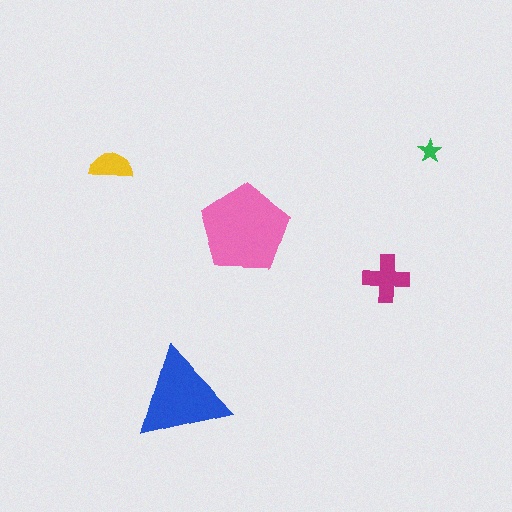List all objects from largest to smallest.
The pink pentagon, the blue triangle, the magenta cross, the yellow semicircle, the green star.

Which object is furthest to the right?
The green star is rightmost.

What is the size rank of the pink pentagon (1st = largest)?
1st.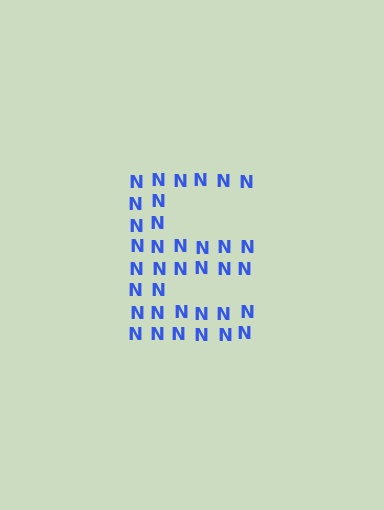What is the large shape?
The large shape is the letter E.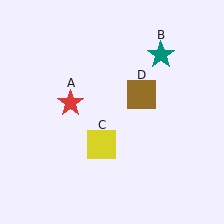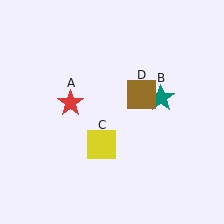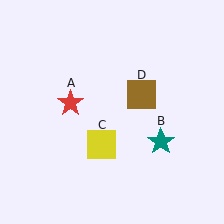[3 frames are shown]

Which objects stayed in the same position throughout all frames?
Red star (object A) and yellow square (object C) and brown square (object D) remained stationary.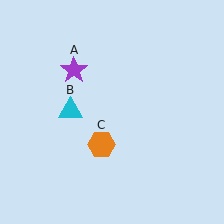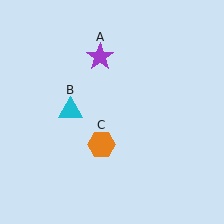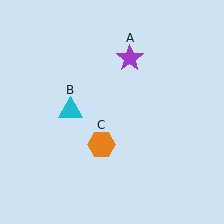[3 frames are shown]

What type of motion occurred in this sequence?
The purple star (object A) rotated clockwise around the center of the scene.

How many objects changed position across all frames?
1 object changed position: purple star (object A).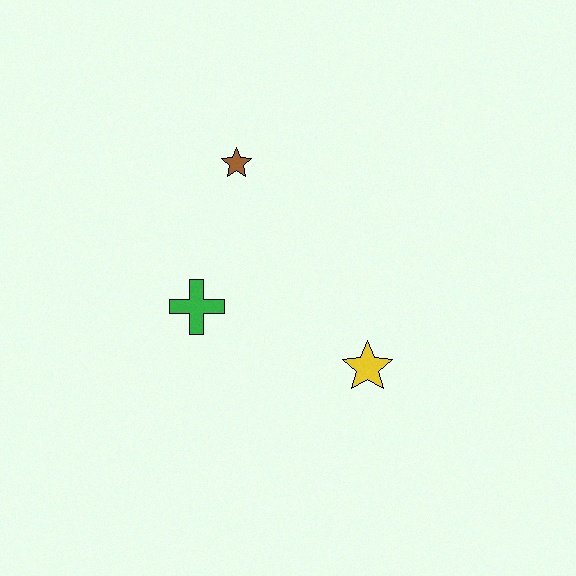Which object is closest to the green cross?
The brown star is closest to the green cross.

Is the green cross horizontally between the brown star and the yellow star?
No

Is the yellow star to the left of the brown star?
No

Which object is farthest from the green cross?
The yellow star is farthest from the green cross.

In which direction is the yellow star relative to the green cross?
The yellow star is to the right of the green cross.